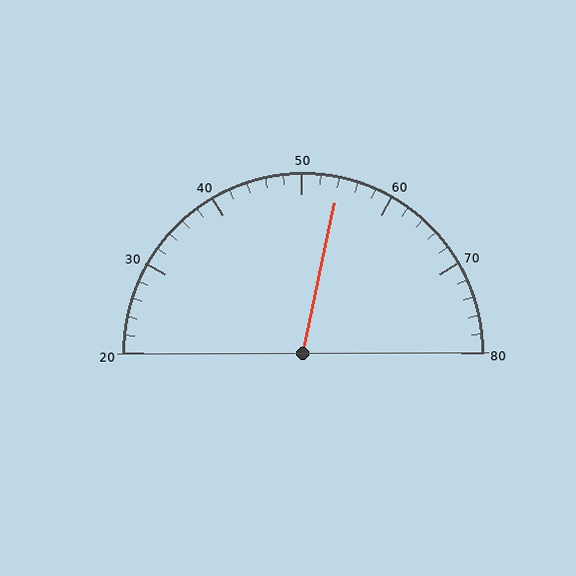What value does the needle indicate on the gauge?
The needle indicates approximately 54.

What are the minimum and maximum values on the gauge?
The gauge ranges from 20 to 80.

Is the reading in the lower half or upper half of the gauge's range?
The reading is in the upper half of the range (20 to 80).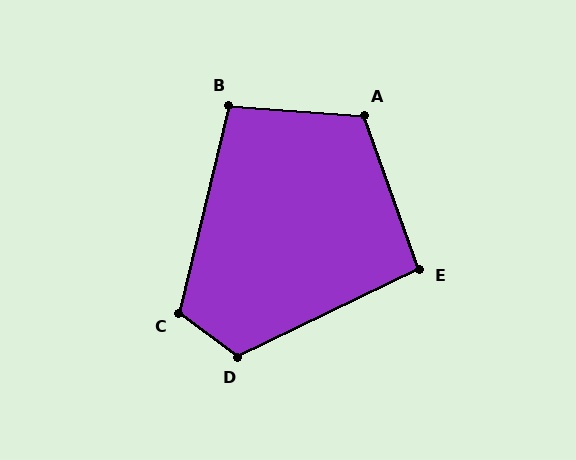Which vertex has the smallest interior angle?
E, at approximately 96 degrees.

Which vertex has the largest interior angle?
D, at approximately 117 degrees.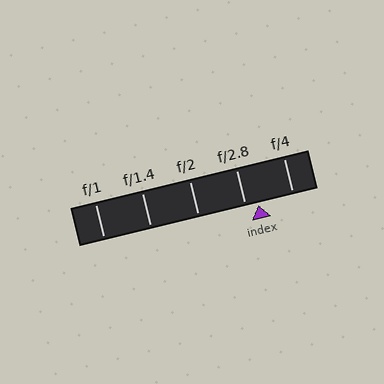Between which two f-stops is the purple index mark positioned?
The index mark is between f/2.8 and f/4.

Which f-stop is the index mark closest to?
The index mark is closest to f/2.8.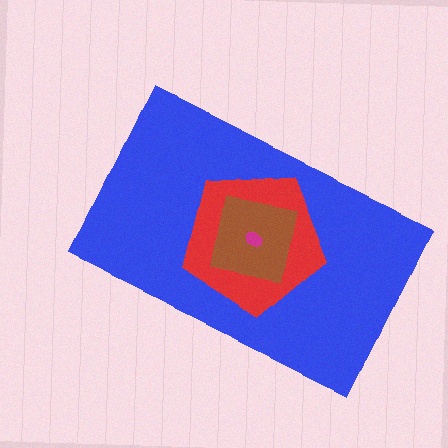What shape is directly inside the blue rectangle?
The red pentagon.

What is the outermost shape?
The blue rectangle.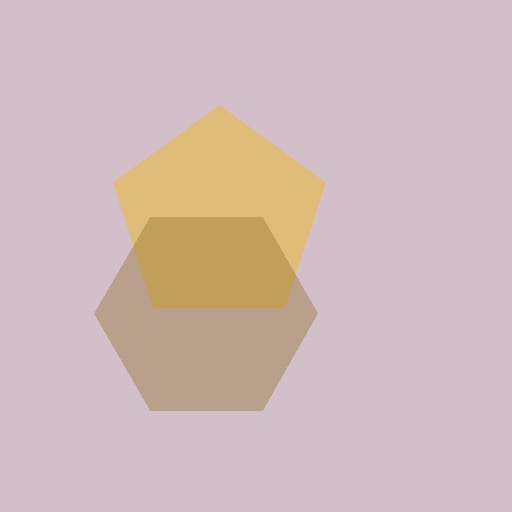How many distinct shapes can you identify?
There are 2 distinct shapes: a yellow pentagon, a brown hexagon.